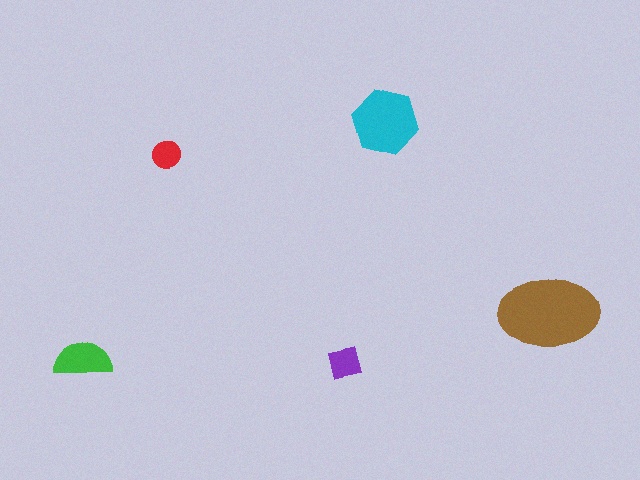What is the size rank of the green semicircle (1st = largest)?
3rd.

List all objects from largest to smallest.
The brown ellipse, the cyan hexagon, the green semicircle, the purple square, the red circle.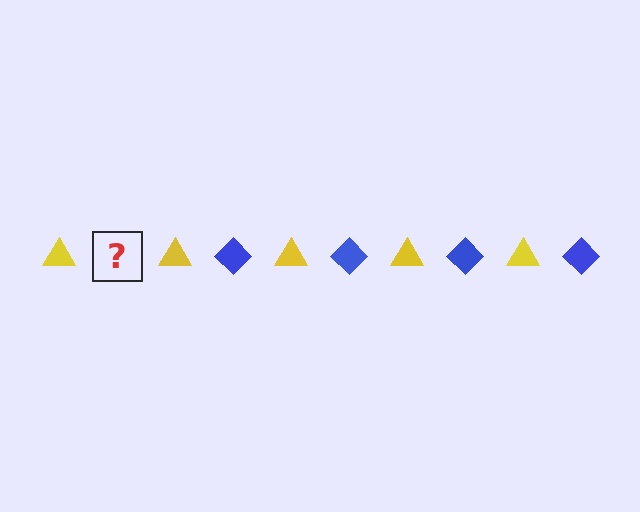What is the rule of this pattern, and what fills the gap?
The rule is that the pattern alternates between yellow triangle and blue diamond. The gap should be filled with a blue diamond.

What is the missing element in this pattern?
The missing element is a blue diamond.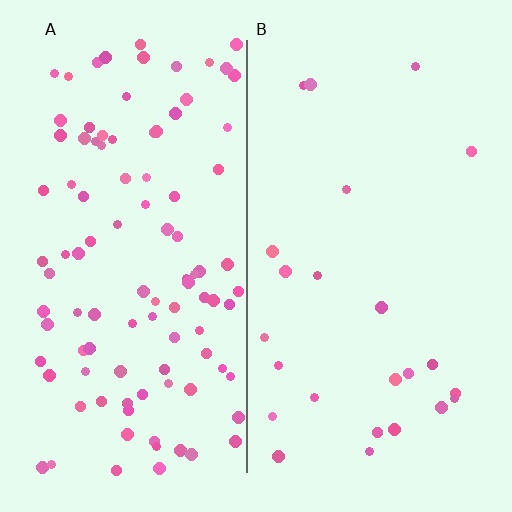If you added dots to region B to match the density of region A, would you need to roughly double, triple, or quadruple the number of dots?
Approximately quadruple.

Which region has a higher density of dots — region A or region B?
A (the left).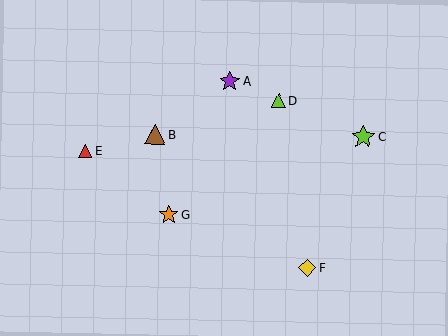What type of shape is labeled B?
Shape B is a brown triangle.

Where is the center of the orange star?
The center of the orange star is at (169, 214).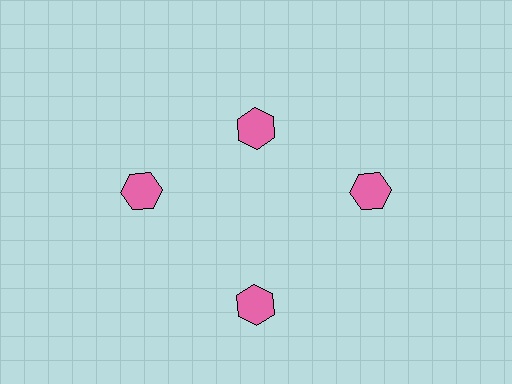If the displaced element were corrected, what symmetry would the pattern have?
It would have 4-fold rotational symmetry — the pattern would map onto itself every 90 degrees.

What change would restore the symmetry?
The symmetry would be restored by moving it outward, back onto the ring so that all 4 hexagons sit at equal angles and equal distance from the center.